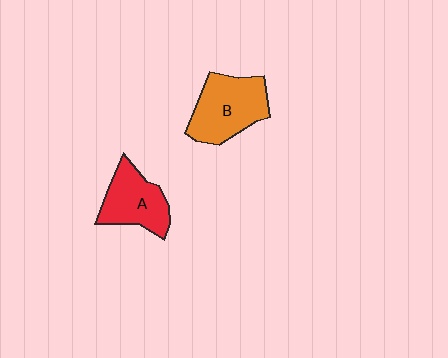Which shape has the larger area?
Shape B (orange).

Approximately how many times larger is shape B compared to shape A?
Approximately 1.2 times.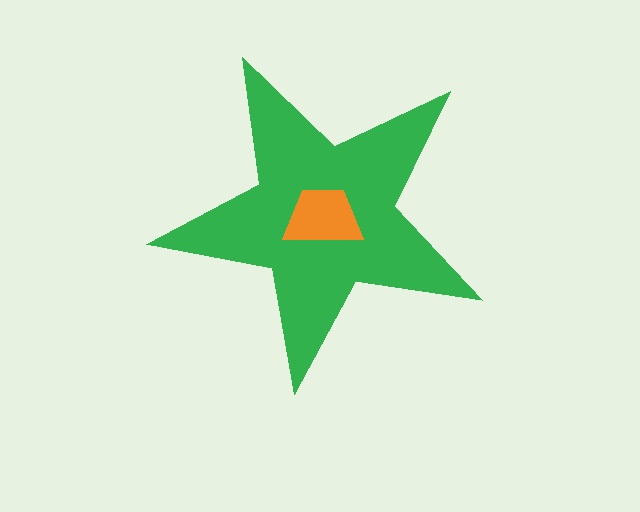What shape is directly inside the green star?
The orange trapezoid.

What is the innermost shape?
The orange trapezoid.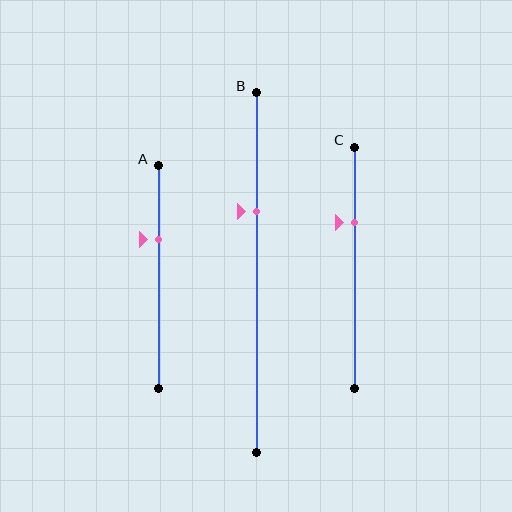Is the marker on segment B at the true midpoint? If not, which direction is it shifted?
No, the marker on segment B is shifted upward by about 17% of the segment length.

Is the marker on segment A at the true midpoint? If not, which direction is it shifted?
No, the marker on segment A is shifted upward by about 17% of the segment length.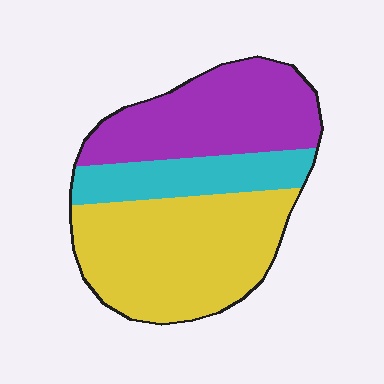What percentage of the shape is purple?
Purple covers roughly 35% of the shape.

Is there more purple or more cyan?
Purple.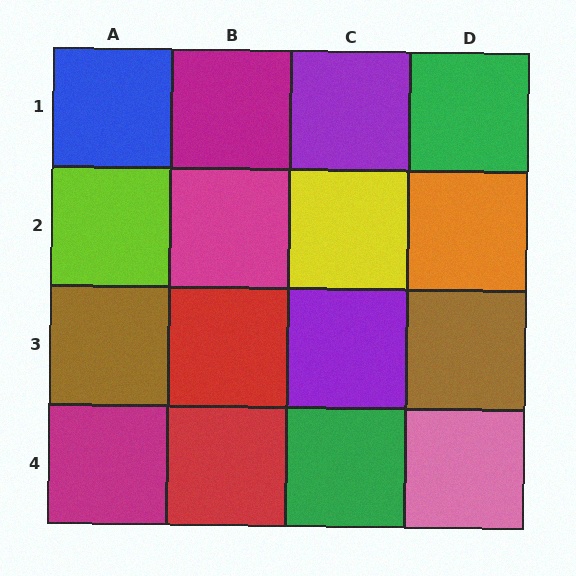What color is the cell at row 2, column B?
Magenta.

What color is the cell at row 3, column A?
Brown.